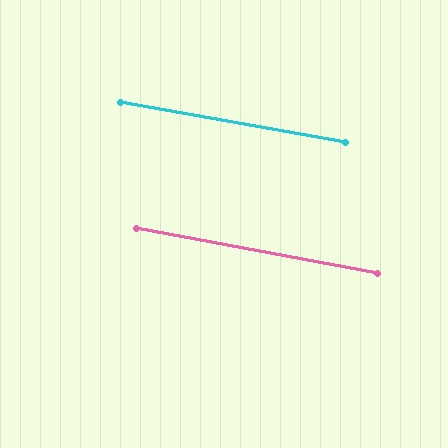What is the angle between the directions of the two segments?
Approximately 1 degree.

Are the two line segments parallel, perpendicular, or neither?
Parallel — their directions differ by only 0.6°.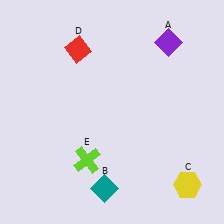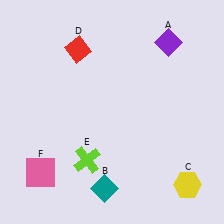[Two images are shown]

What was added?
A pink square (F) was added in Image 2.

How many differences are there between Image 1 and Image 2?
There is 1 difference between the two images.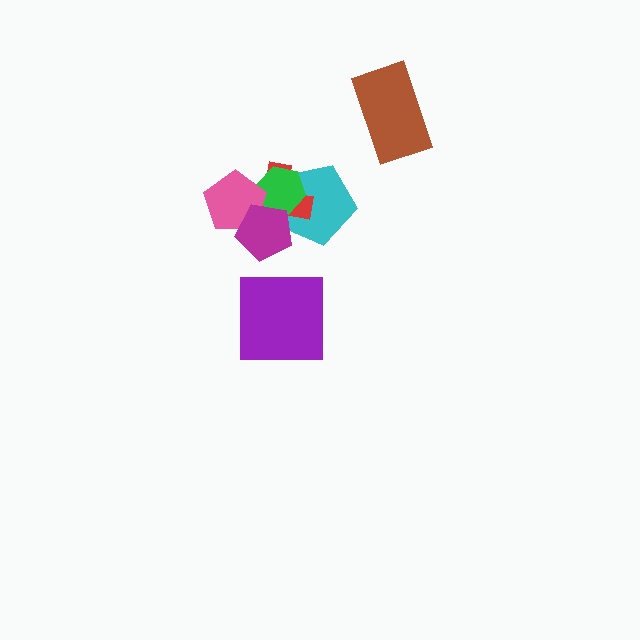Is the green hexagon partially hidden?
Yes, it is partially covered by another shape.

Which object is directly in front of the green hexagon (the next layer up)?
The pink pentagon is directly in front of the green hexagon.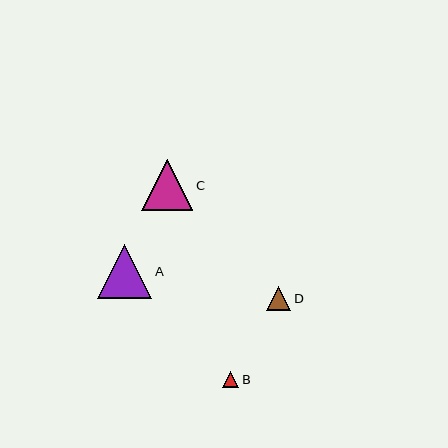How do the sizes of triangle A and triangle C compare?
Triangle A and triangle C are approximately the same size.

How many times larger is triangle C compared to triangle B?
Triangle C is approximately 3.1 times the size of triangle B.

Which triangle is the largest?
Triangle A is the largest with a size of approximately 54 pixels.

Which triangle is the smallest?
Triangle B is the smallest with a size of approximately 16 pixels.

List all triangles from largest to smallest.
From largest to smallest: A, C, D, B.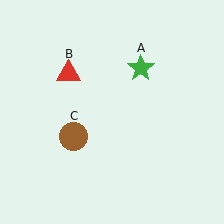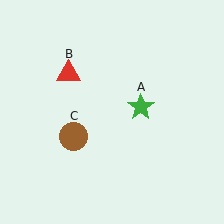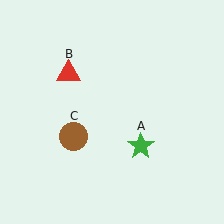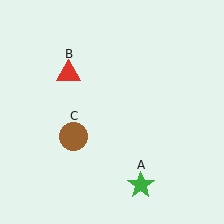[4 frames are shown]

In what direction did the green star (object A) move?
The green star (object A) moved down.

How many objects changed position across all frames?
1 object changed position: green star (object A).